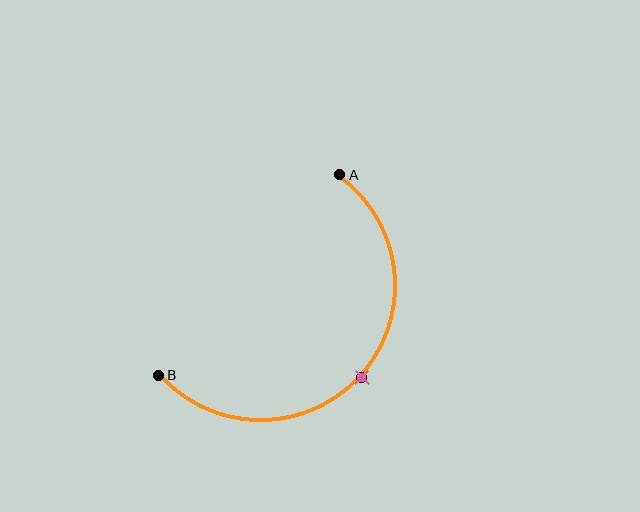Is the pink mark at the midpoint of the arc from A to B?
Yes. The pink mark lies on the arc at equal arc-length from both A and B — it is the arc midpoint.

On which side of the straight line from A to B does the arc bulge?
The arc bulges below and to the right of the straight line connecting A and B.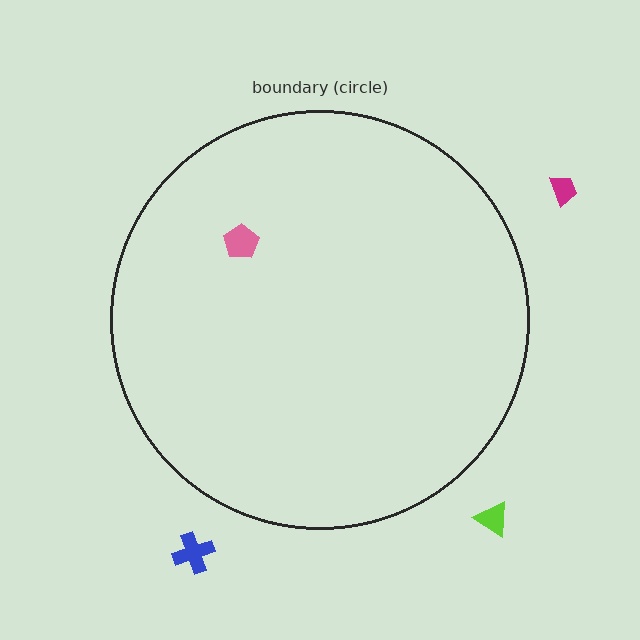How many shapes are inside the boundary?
1 inside, 3 outside.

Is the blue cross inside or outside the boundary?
Outside.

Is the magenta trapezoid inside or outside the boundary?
Outside.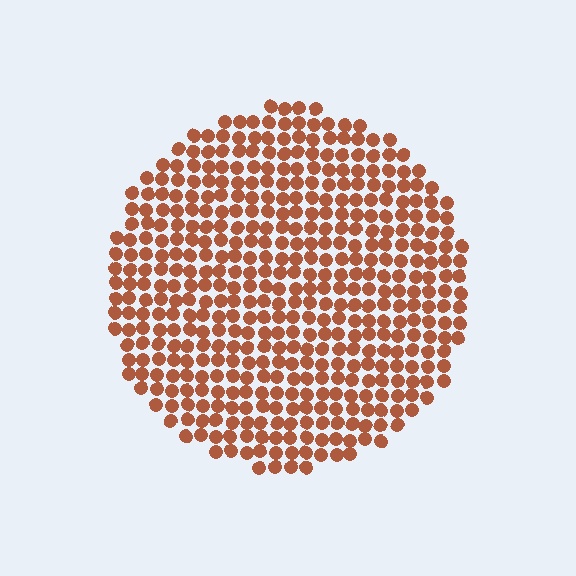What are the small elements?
The small elements are circles.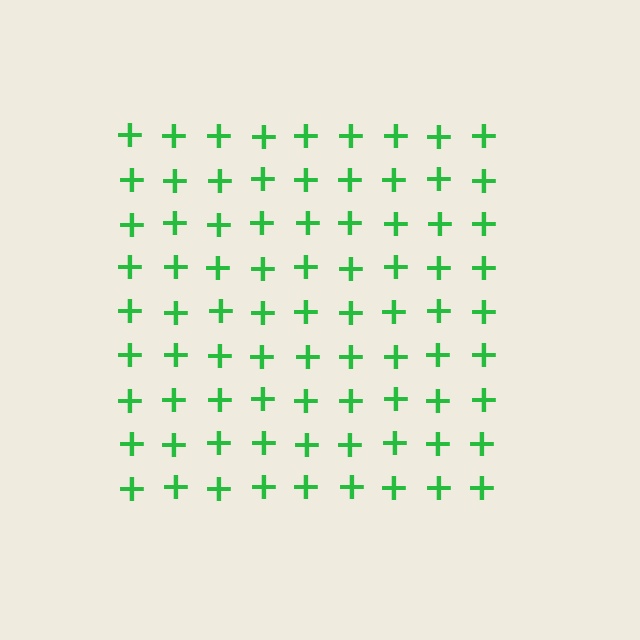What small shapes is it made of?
It is made of small plus signs.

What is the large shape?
The large shape is a square.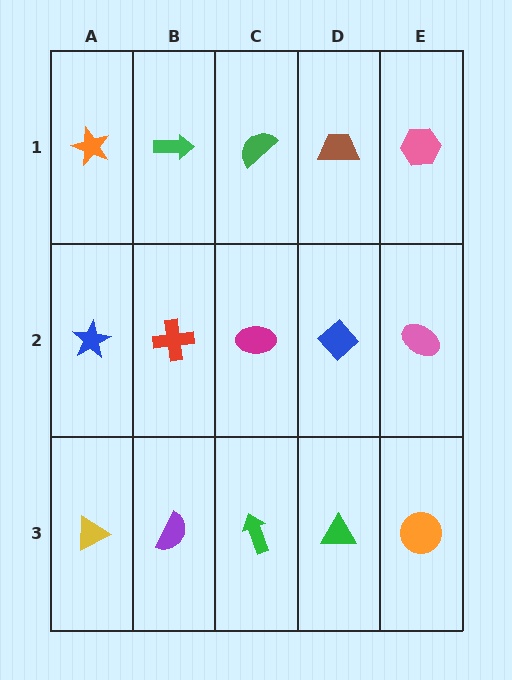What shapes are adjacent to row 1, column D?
A blue diamond (row 2, column D), a green semicircle (row 1, column C), a pink hexagon (row 1, column E).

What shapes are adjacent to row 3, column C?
A magenta ellipse (row 2, column C), a purple semicircle (row 3, column B), a green triangle (row 3, column D).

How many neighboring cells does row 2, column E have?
3.